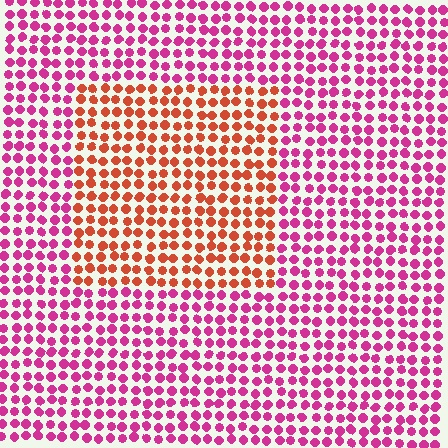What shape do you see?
I see a rectangle.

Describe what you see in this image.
The image is filled with small magenta elements in a uniform arrangement. A rectangle-shaped region is visible where the elements are tinted to a slightly different hue, forming a subtle color boundary.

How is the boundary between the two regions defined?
The boundary is defined purely by a slight shift in hue (about 47 degrees). Spacing, size, and orientation are identical on both sides.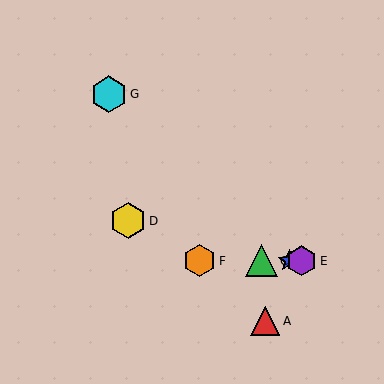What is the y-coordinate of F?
Object F is at y≈261.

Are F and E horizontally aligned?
Yes, both are at y≈261.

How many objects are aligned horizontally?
4 objects (B, C, E, F) are aligned horizontally.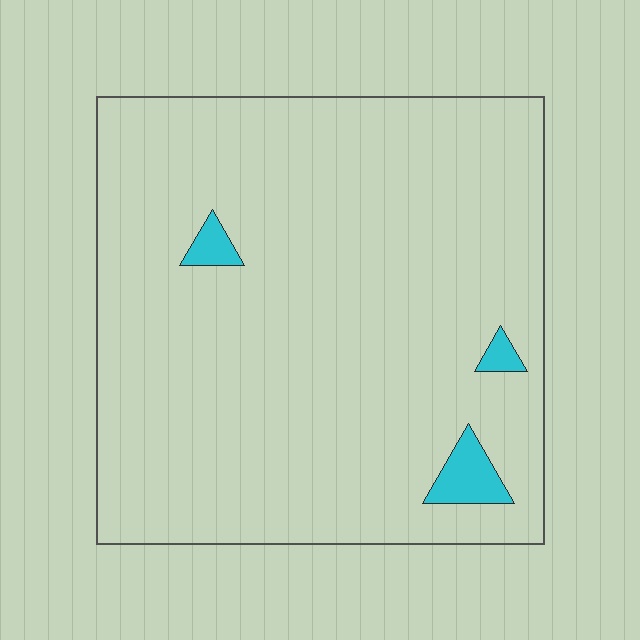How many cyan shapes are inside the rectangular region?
3.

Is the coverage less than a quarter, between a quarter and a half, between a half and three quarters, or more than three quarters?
Less than a quarter.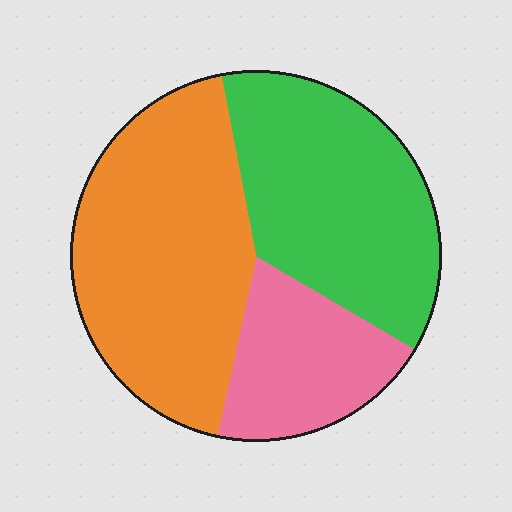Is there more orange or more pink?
Orange.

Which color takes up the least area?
Pink, at roughly 20%.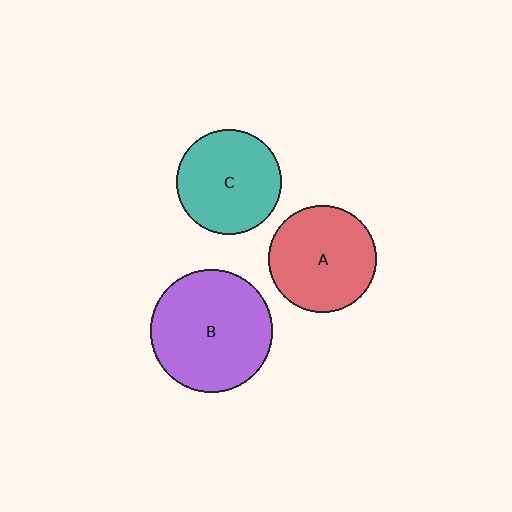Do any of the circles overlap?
No, none of the circles overlap.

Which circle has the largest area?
Circle B (purple).